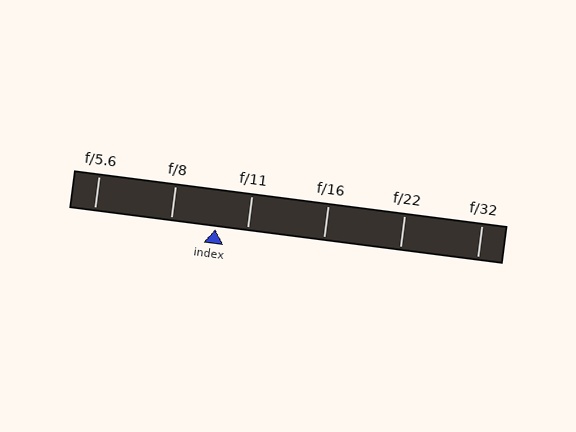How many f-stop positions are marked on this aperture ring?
There are 6 f-stop positions marked.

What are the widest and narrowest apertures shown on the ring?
The widest aperture shown is f/5.6 and the narrowest is f/32.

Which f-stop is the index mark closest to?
The index mark is closest to f/11.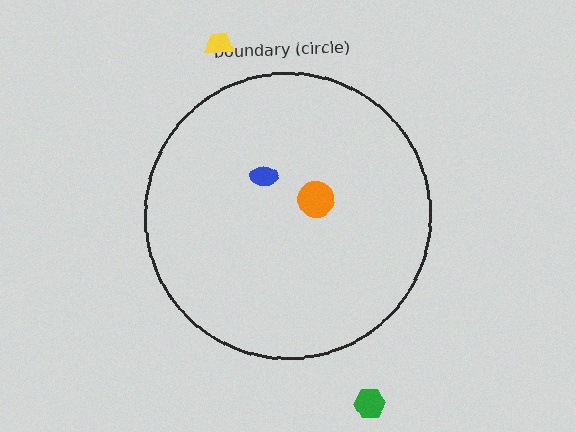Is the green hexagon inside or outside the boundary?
Outside.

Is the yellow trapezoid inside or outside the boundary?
Outside.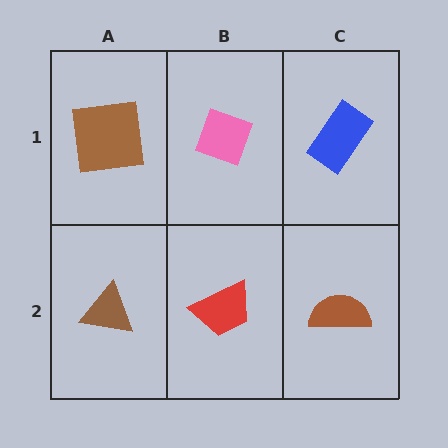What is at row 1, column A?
A brown square.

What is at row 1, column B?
A pink diamond.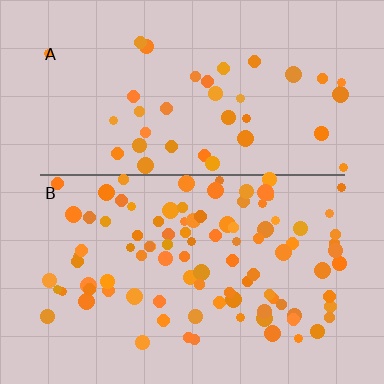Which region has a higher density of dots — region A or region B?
B (the bottom).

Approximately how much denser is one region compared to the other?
Approximately 2.5× — region B over region A.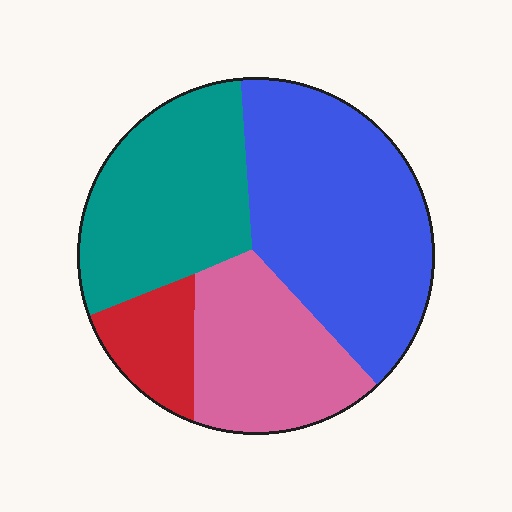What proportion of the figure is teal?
Teal takes up between a sixth and a third of the figure.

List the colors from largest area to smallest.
From largest to smallest: blue, teal, pink, red.